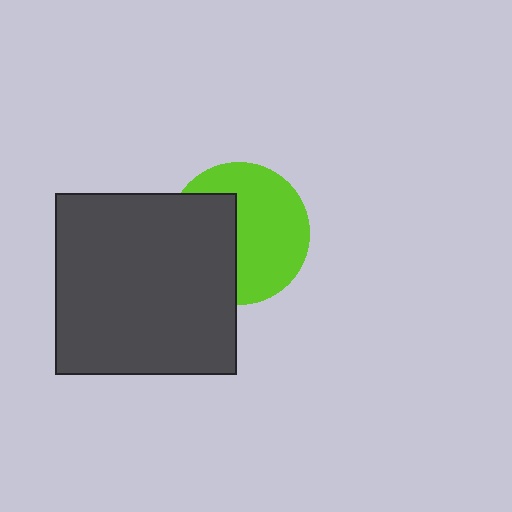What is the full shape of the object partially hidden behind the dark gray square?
The partially hidden object is a lime circle.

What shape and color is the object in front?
The object in front is a dark gray square.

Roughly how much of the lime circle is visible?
About half of it is visible (roughly 59%).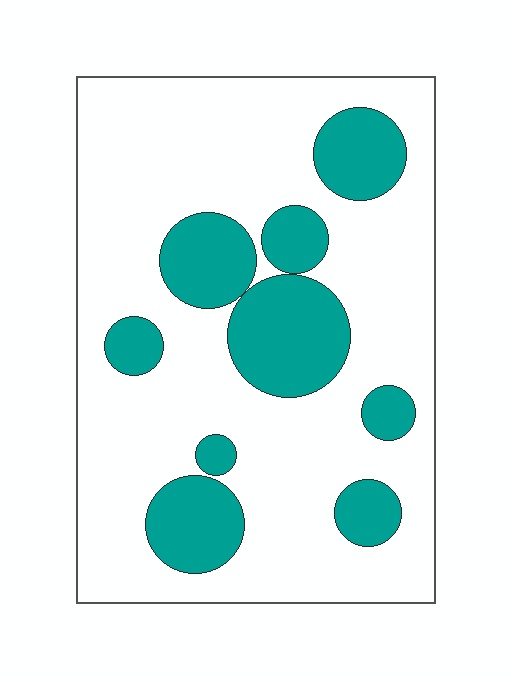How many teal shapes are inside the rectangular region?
9.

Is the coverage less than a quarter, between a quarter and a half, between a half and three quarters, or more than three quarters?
Between a quarter and a half.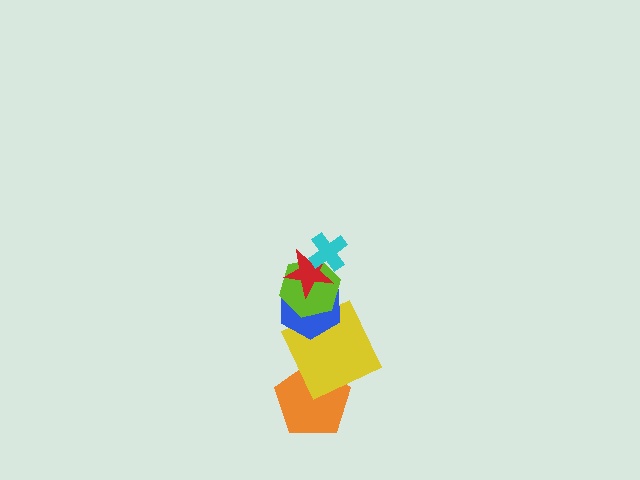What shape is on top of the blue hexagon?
The lime hexagon is on top of the blue hexagon.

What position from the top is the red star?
The red star is 2nd from the top.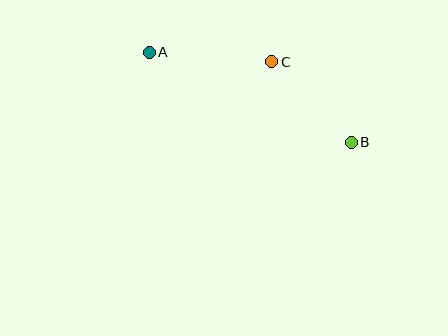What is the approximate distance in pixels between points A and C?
The distance between A and C is approximately 123 pixels.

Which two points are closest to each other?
Points B and C are closest to each other.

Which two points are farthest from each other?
Points A and B are farthest from each other.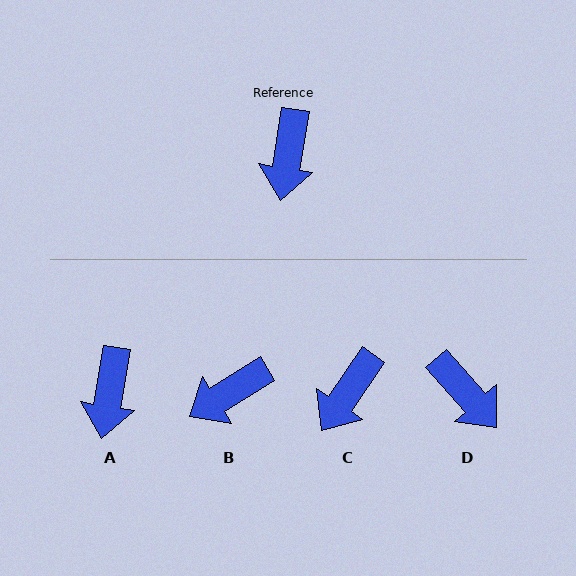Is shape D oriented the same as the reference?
No, it is off by about 51 degrees.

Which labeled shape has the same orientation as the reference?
A.